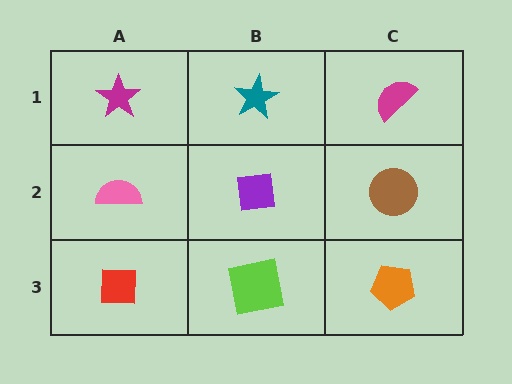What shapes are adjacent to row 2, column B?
A teal star (row 1, column B), a lime square (row 3, column B), a pink semicircle (row 2, column A), a brown circle (row 2, column C).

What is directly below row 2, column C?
An orange pentagon.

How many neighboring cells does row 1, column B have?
3.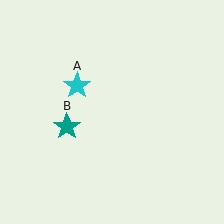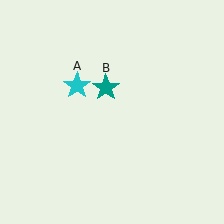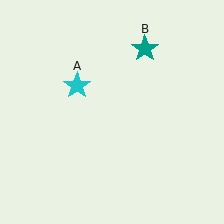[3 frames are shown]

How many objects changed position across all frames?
1 object changed position: teal star (object B).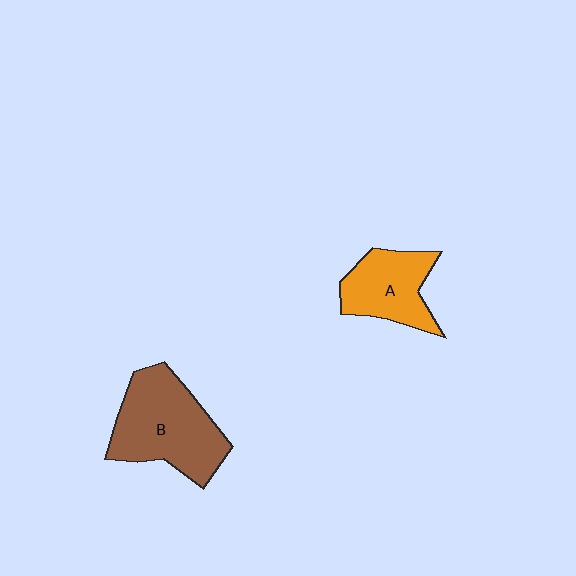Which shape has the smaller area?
Shape A (orange).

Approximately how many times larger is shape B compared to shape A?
Approximately 1.5 times.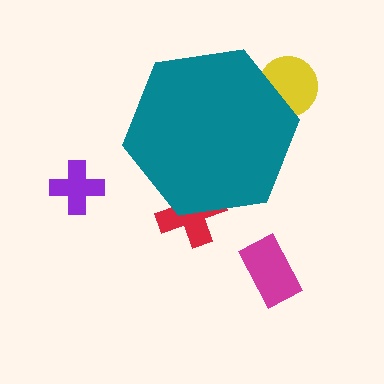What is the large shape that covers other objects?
A teal hexagon.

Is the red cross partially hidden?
Yes, the red cross is partially hidden behind the teal hexagon.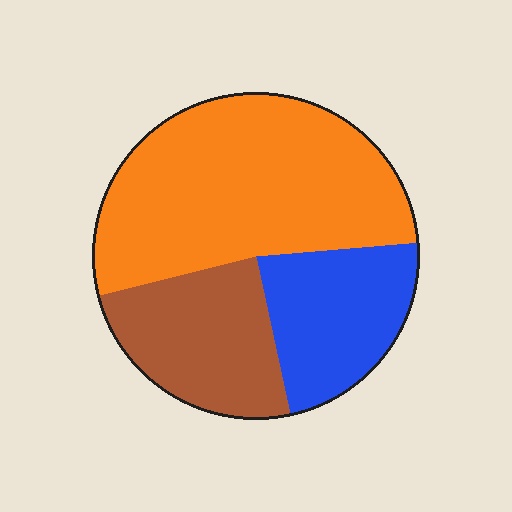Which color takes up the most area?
Orange, at roughly 55%.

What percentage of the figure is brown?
Brown takes up about one quarter (1/4) of the figure.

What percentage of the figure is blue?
Blue covers around 25% of the figure.